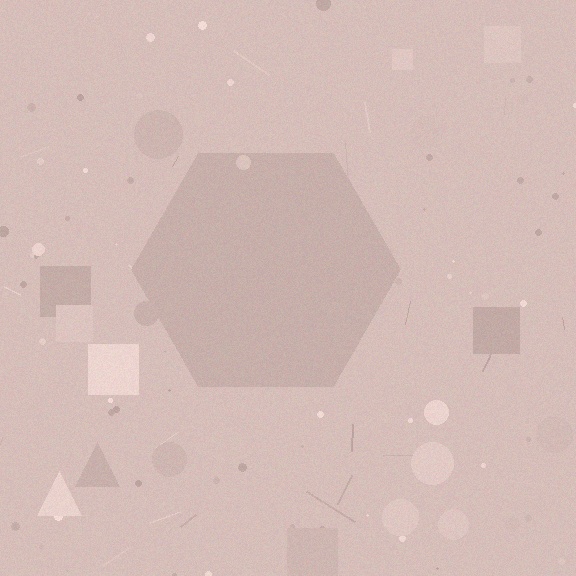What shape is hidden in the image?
A hexagon is hidden in the image.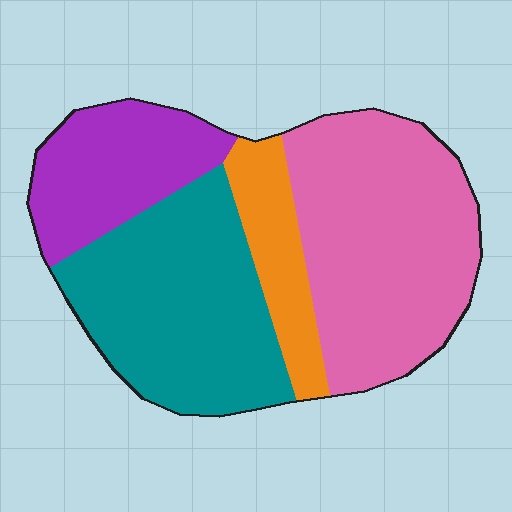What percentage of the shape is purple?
Purple covers 18% of the shape.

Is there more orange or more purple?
Purple.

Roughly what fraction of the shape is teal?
Teal covers 33% of the shape.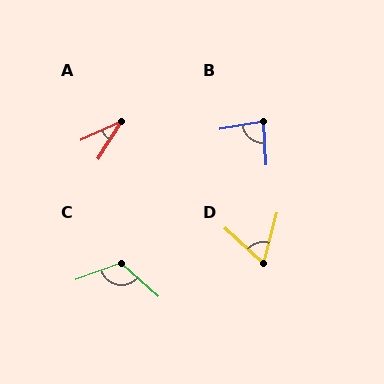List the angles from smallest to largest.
A (33°), D (62°), B (83°), C (118°).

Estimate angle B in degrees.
Approximately 83 degrees.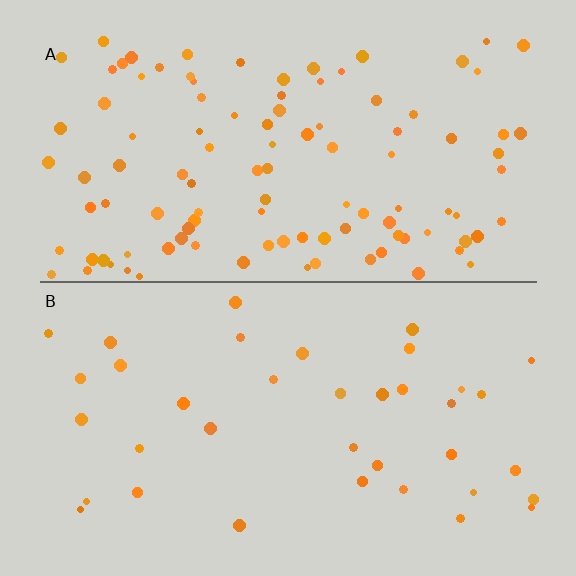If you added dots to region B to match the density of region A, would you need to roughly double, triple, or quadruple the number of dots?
Approximately triple.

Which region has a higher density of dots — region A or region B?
A (the top).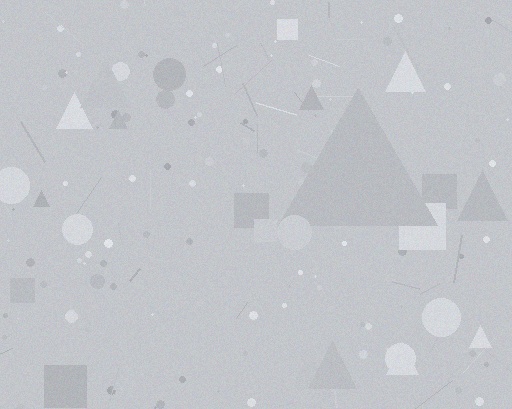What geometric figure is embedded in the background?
A triangle is embedded in the background.